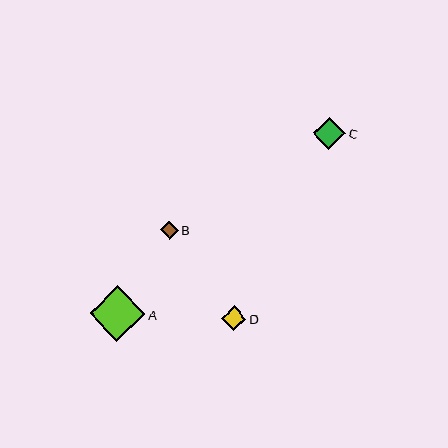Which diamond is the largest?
Diamond A is the largest with a size of approximately 55 pixels.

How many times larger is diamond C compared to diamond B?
Diamond C is approximately 1.8 times the size of diamond B.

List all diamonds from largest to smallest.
From largest to smallest: A, C, D, B.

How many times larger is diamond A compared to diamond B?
Diamond A is approximately 3.1 times the size of diamond B.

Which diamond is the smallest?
Diamond B is the smallest with a size of approximately 18 pixels.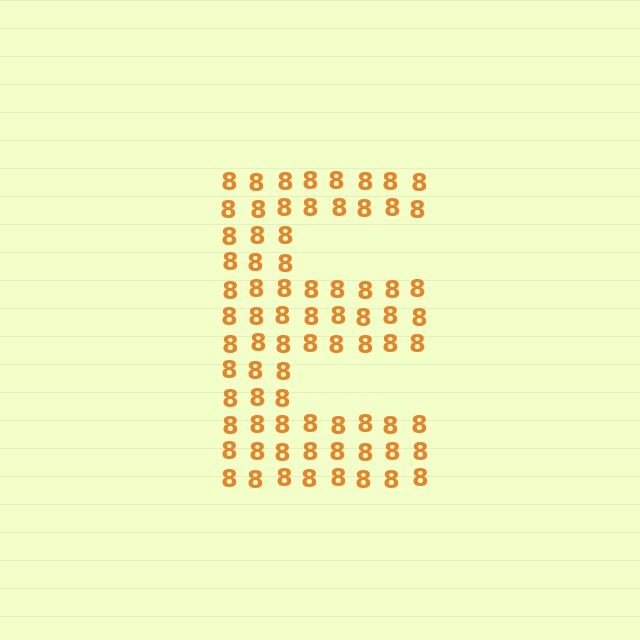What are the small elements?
The small elements are digit 8's.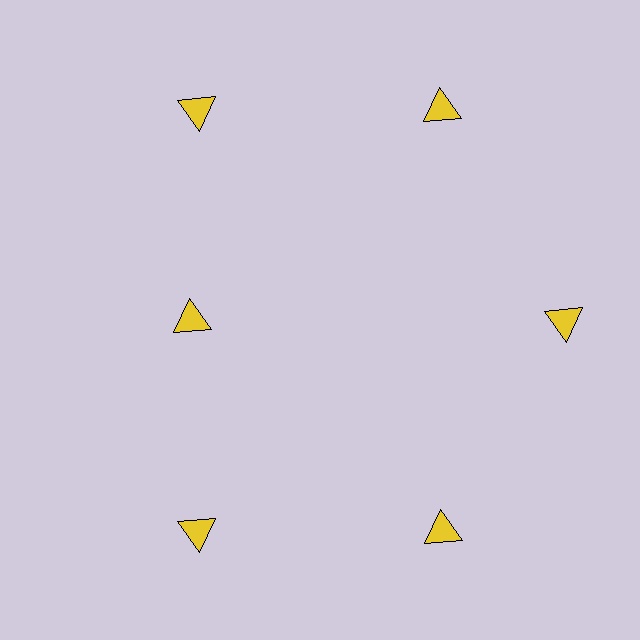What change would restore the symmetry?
The symmetry would be restored by moving it outward, back onto the ring so that all 6 triangles sit at equal angles and equal distance from the center.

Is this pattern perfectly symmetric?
No. The 6 yellow triangles are arranged in a ring, but one element near the 9 o'clock position is pulled inward toward the center, breaking the 6-fold rotational symmetry.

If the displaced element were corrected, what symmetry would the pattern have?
It would have 6-fold rotational symmetry — the pattern would map onto itself every 60 degrees.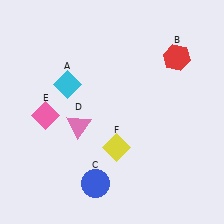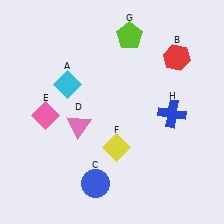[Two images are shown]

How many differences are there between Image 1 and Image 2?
There are 2 differences between the two images.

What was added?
A lime pentagon (G), a blue cross (H) were added in Image 2.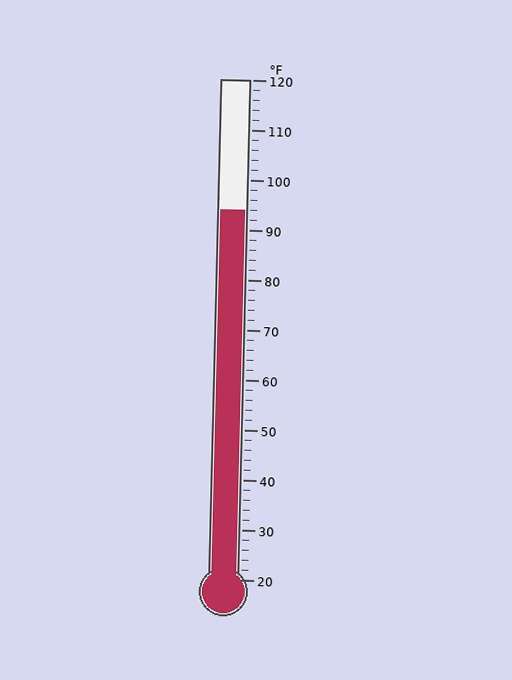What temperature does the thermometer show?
The thermometer shows approximately 94°F.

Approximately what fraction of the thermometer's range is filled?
The thermometer is filled to approximately 75% of its range.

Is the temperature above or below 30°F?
The temperature is above 30°F.